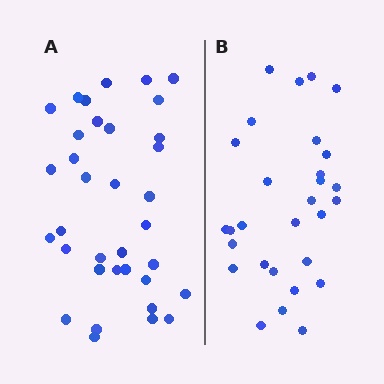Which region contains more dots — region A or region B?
Region A (the left region) has more dots.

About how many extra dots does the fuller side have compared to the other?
Region A has about 6 more dots than region B.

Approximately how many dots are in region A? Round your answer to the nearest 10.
About 40 dots. (The exact count is 35, which rounds to 40.)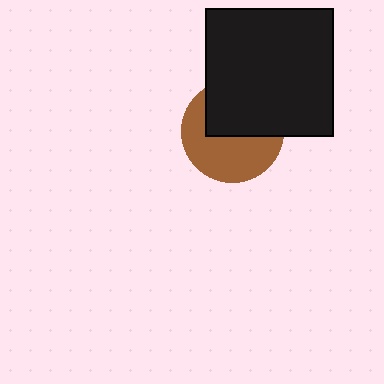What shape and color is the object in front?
The object in front is a black square.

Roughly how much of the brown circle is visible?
About half of it is visible (roughly 53%).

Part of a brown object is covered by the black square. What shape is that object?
It is a circle.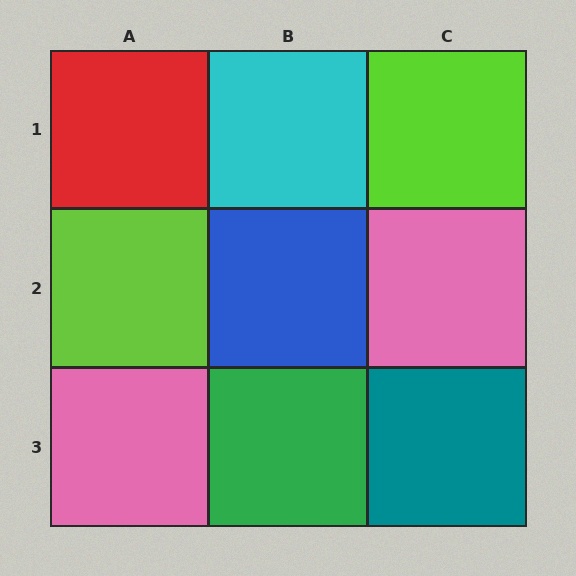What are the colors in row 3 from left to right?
Pink, green, teal.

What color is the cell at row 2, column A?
Lime.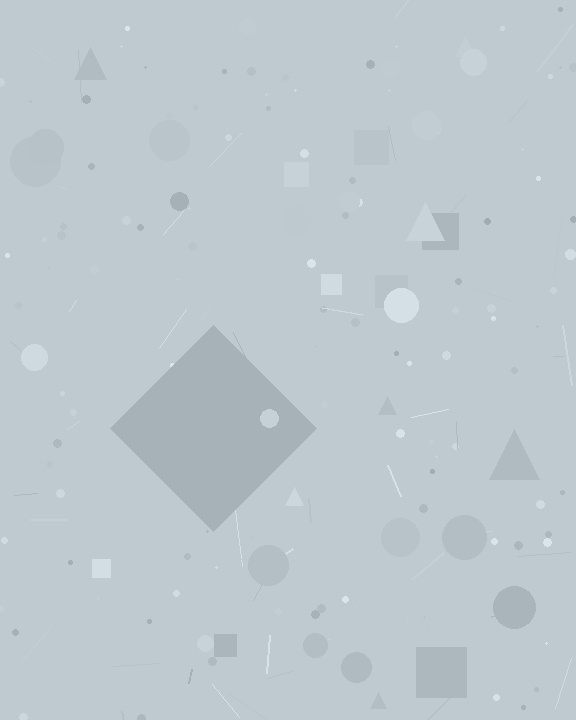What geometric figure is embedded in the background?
A diamond is embedded in the background.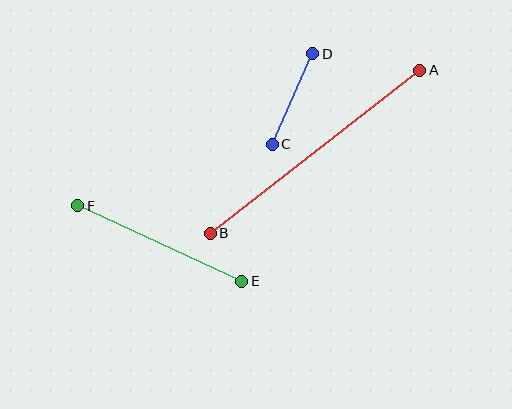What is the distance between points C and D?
The distance is approximately 99 pixels.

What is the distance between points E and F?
The distance is approximately 181 pixels.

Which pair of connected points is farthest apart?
Points A and B are farthest apart.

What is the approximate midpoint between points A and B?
The midpoint is at approximately (315, 152) pixels.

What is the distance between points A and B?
The distance is approximately 265 pixels.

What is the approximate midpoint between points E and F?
The midpoint is at approximately (160, 244) pixels.